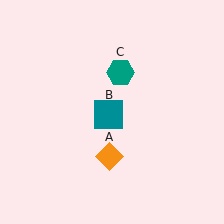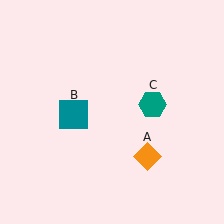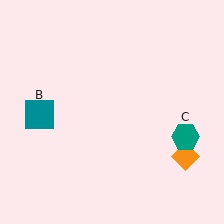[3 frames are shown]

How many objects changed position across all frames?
3 objects changed position: orange diamond (object A), teal square (object B), teal hexagon (object C).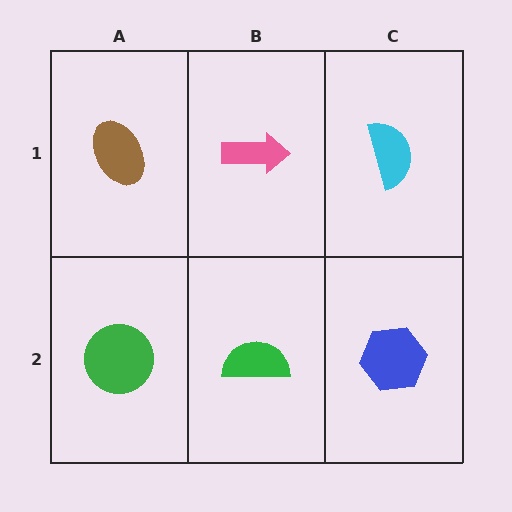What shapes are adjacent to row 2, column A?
A brown ellipse (row 1, column A), a green semicircle (row 2, column B).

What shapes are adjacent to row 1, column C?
A blue hexagon (row 2, column C), a pink arrow (row 1, column B).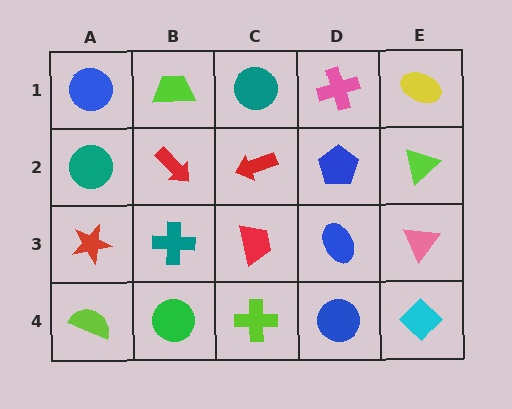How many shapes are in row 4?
5 shapes.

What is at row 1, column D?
A pink cross.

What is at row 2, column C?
A red arrow.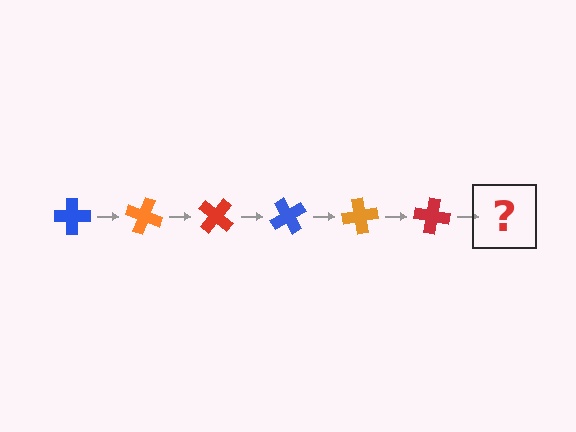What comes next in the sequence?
The next element should be a blue cross, rotated 120 degrees from the start.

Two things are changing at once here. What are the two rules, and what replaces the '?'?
The two rules are that it rotates 20 degrees each step and the color cycles through blue, orange, and red. The '?' should be a blue cross, rotated 120 degrees from the start.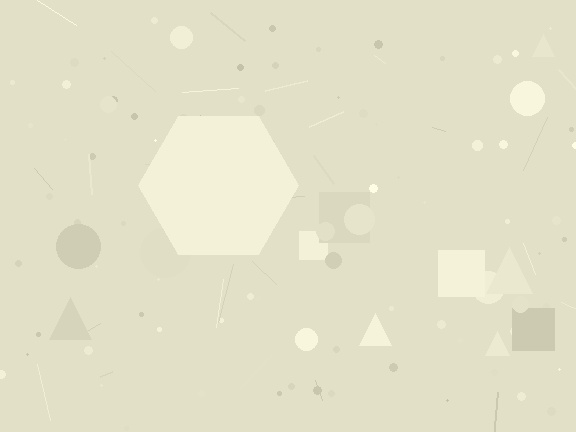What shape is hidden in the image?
A hexagon is hidden in the image.